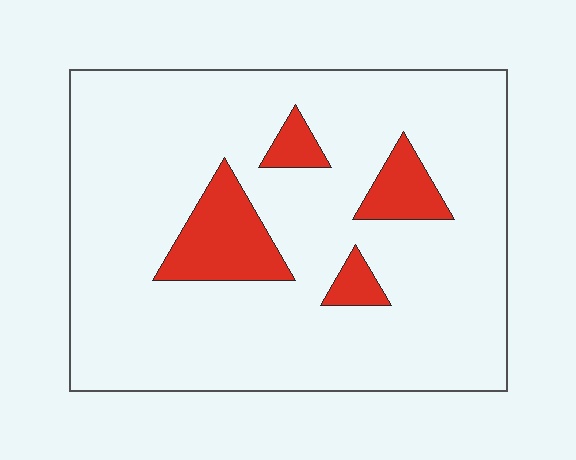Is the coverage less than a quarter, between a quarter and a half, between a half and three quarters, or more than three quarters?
Less than a quarter.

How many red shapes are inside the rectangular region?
4.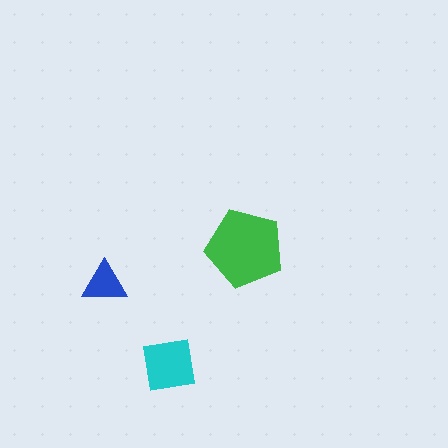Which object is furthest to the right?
The green pentagon is rightmost.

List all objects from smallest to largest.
The blue triangle, the cyan square, the green pentagon.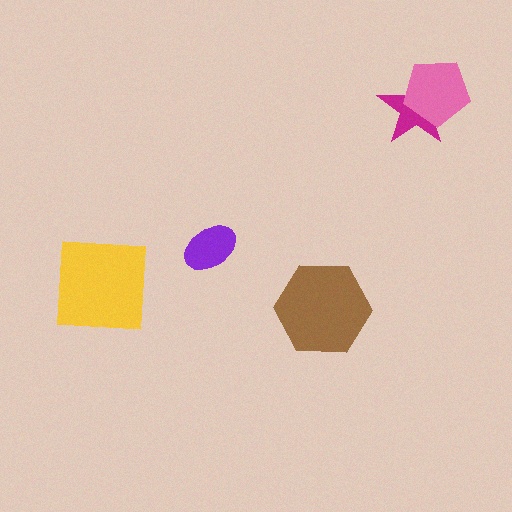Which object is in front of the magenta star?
The pink pentagon is in front of the magenta star.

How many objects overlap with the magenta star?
1 object overlaps with the magenta star.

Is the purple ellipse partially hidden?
No, no other shape covers it.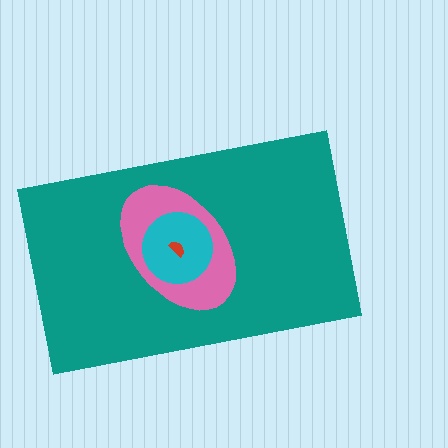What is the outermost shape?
The teal rectangle.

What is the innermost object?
The red semicircle.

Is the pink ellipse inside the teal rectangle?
Yes.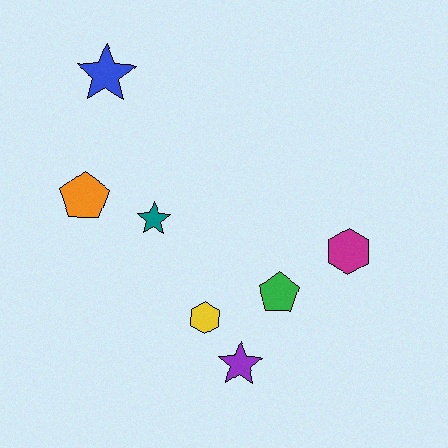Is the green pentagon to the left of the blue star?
No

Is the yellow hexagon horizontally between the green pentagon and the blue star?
Yes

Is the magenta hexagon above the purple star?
Yes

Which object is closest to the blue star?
The orange pentagon is closest to the blue star.